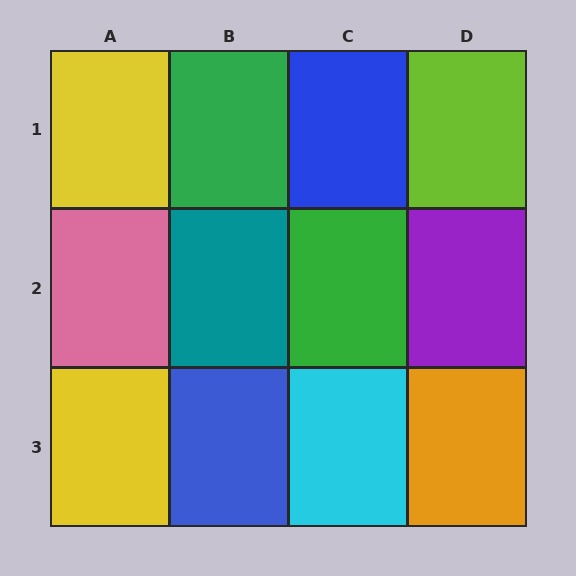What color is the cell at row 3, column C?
Cyan.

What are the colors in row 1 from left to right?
Yellow, green, blue, lime.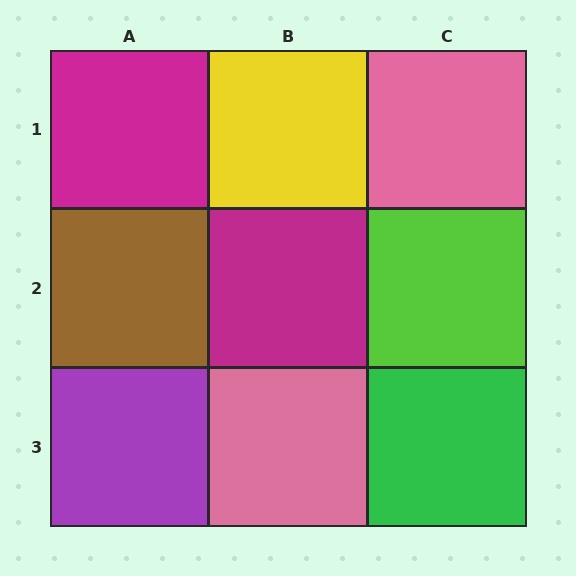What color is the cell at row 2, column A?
Brown.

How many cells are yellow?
1 cell is yellow.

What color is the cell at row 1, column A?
Magenta.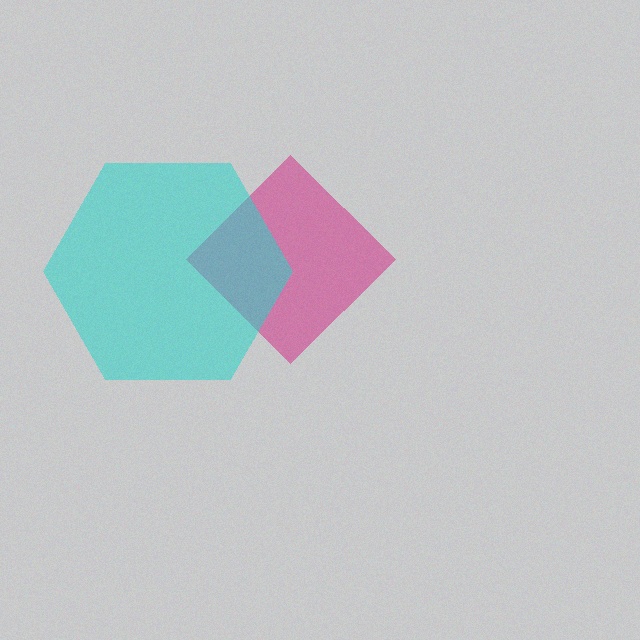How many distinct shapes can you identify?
There are 2 distinct shapes: a magenta diamond, a cyan hexagon.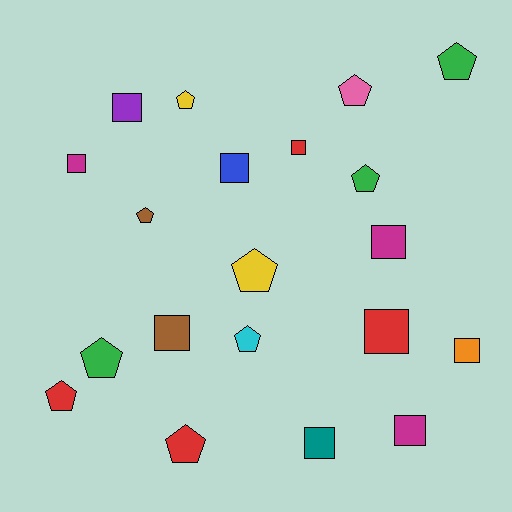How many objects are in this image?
There are 20 objects.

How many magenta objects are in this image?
There are 3 magenta objects.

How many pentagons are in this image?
There are 10 pentagons.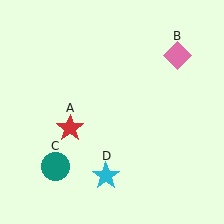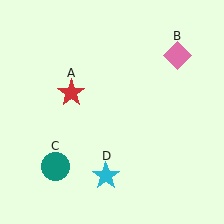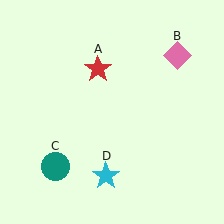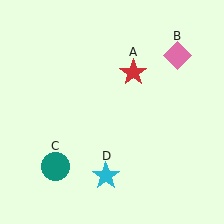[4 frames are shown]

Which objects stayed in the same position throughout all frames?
Pink diamond (object B) and teal circle (object C) and cyan star (object D) remained stationary.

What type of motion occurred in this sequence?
The red star (object A) rotated clockwise around the center of the scene.